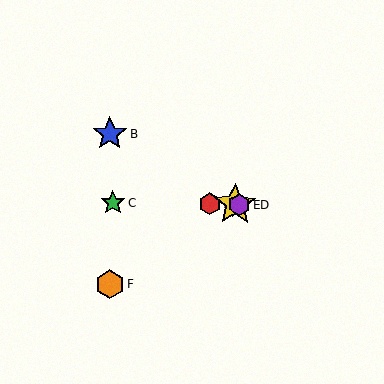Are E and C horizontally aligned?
Yes, both are at y≈204.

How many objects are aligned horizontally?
4 objects (A, C, D, E) are aligned horizontally.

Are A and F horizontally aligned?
No, A is at y≈204 and F is at y≈284.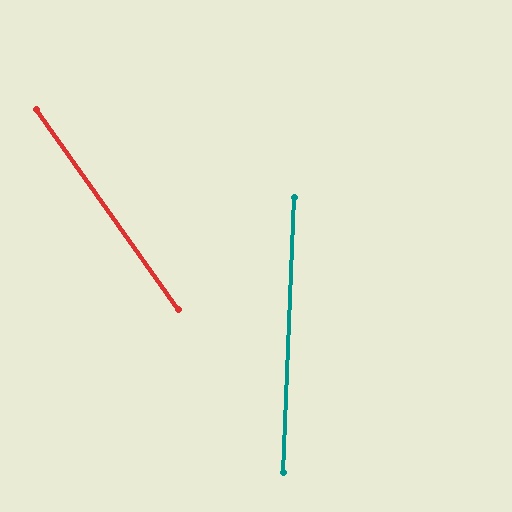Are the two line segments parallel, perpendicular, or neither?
Neither parallel nor perpendicular — they differ by about 38°.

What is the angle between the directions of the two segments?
Approximately 38 degrees.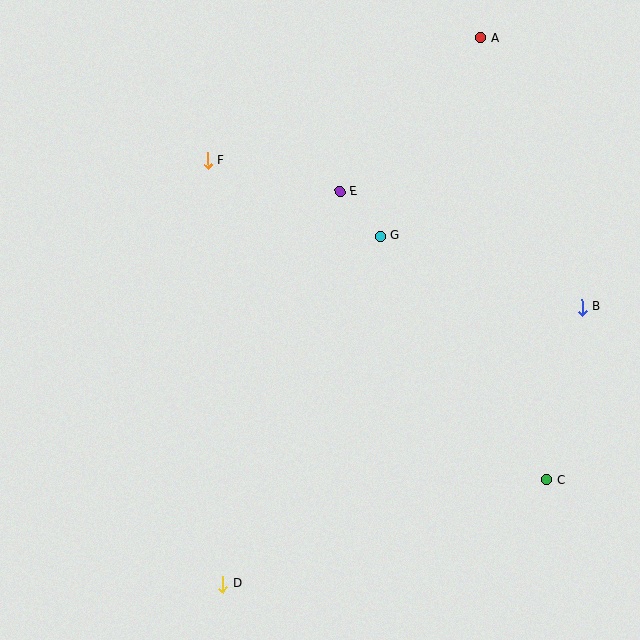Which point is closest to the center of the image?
Point G at (380, 236) is closest to the center.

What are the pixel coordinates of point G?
Point G is at (380, 236).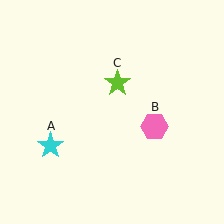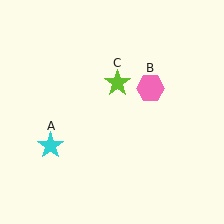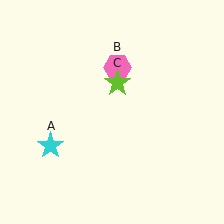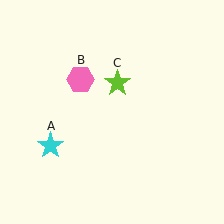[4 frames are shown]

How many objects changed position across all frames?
1 object changed position: pink hexagon (object B).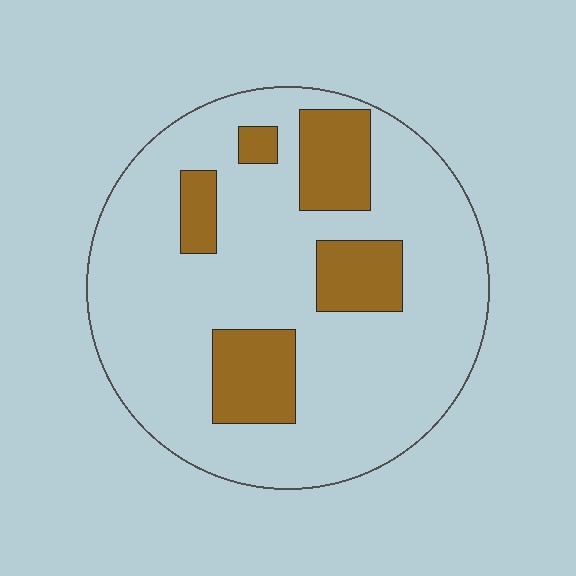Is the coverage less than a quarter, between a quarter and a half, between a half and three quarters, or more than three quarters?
Less than a quarter.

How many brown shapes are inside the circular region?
5.